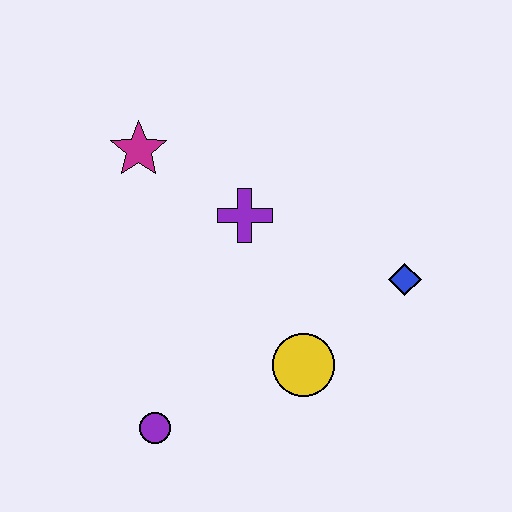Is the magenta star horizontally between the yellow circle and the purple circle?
No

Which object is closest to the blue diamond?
The yellow circle is closest to the blue diamond.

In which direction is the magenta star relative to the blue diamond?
The magenta star is to the left of the blue diamond.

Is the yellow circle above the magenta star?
No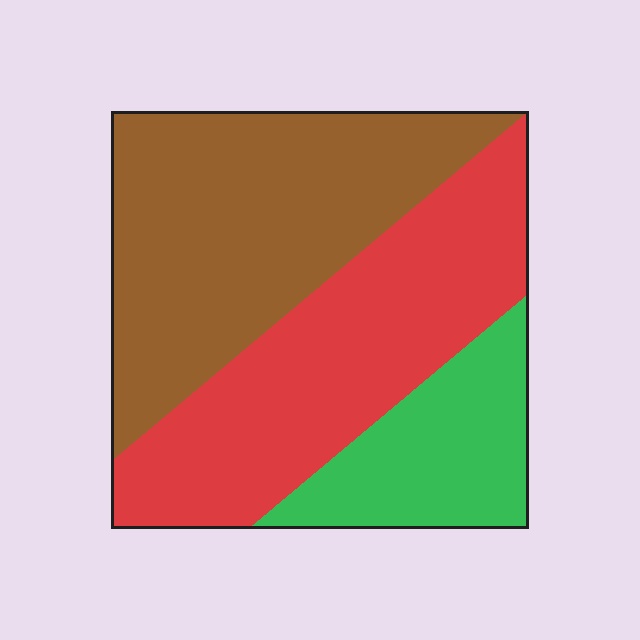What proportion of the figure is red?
Red takes up about two fifths (2/5) of the figure.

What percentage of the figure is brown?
Brown covers about 40% of the figure.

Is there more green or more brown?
Brown.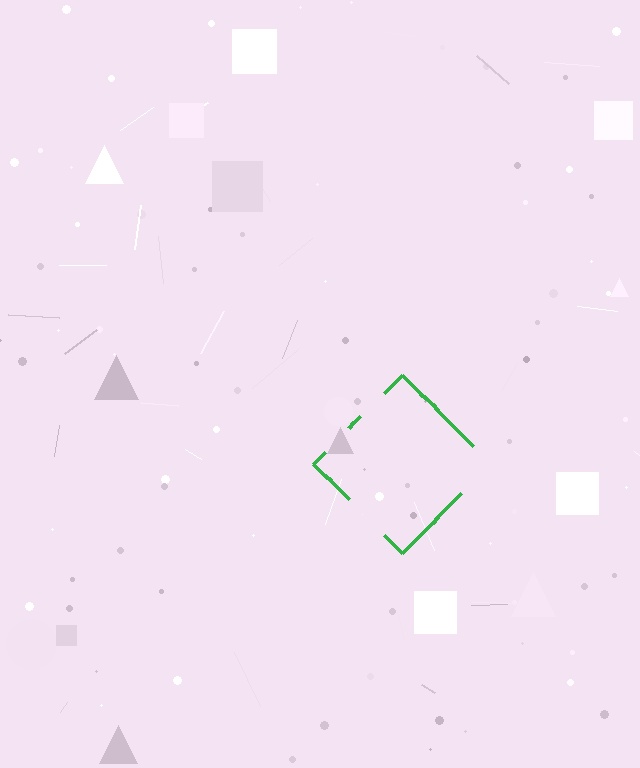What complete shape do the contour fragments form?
The contour fragments form a diamond.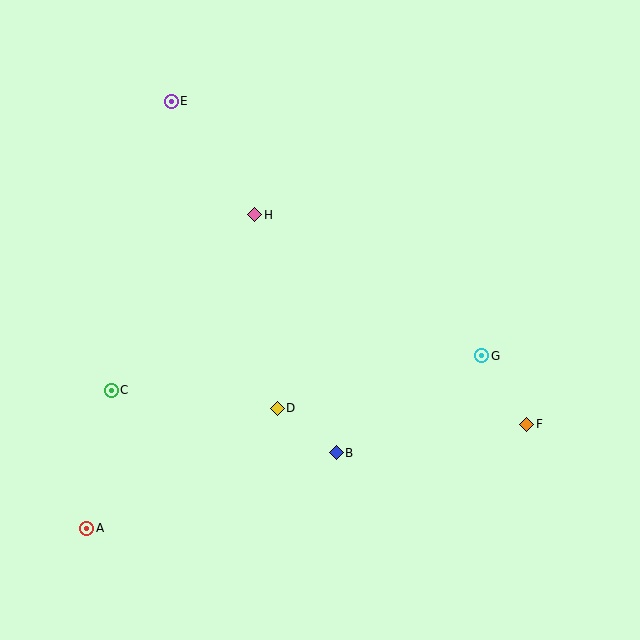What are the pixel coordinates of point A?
Point A is at (87, 528).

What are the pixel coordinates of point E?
Point E is at (171, 101).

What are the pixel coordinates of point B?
Point B is at (336, 453).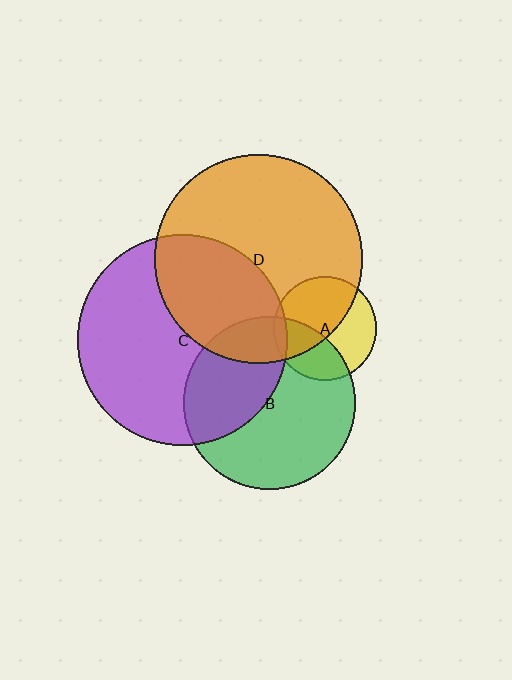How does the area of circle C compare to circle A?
Approximately 4.1 times.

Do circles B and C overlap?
Yes.